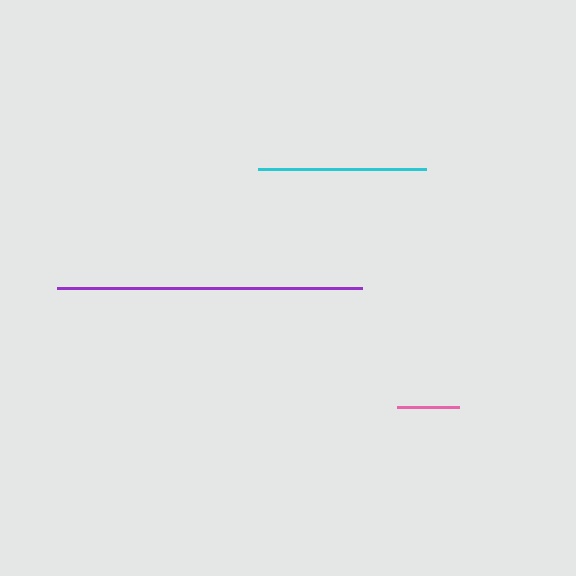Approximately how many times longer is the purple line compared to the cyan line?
The purple line is approximately 1.8 times the length of the cyan line.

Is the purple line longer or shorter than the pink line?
The purple line is longer than the pink line.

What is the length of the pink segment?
The pink segment is approximately 62 pixels long.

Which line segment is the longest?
The purple line is the longest at approximately 305 pixels.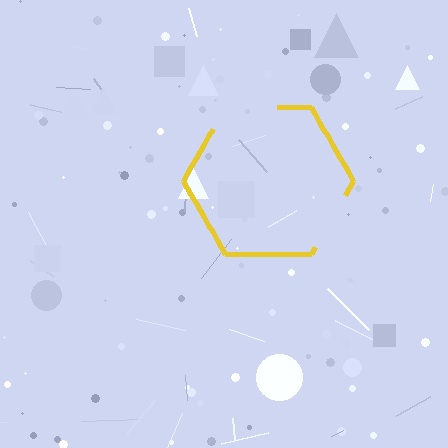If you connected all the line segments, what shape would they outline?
They would outline a hexagon.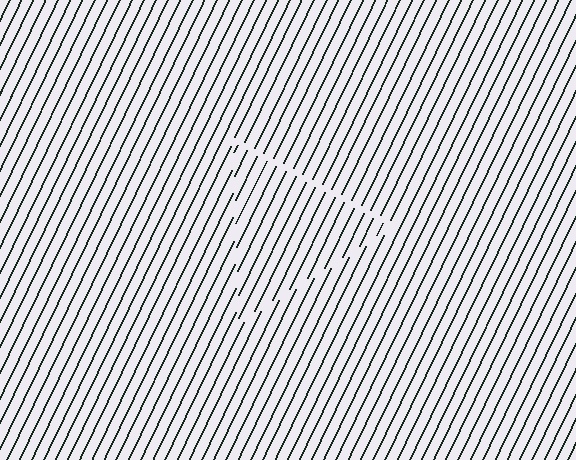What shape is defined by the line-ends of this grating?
An illusory triangle. The interior of the shape contains the same grating, shifted by half a period — the contour is defined by the phase discontinuity where line-ends from the inner and outer gratings abut.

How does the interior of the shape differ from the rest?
The interior of the shape contains the same grating, shifted by half a period — the contour is defined by the phase discontinuity where line-ends from the inner and outer gratings abut.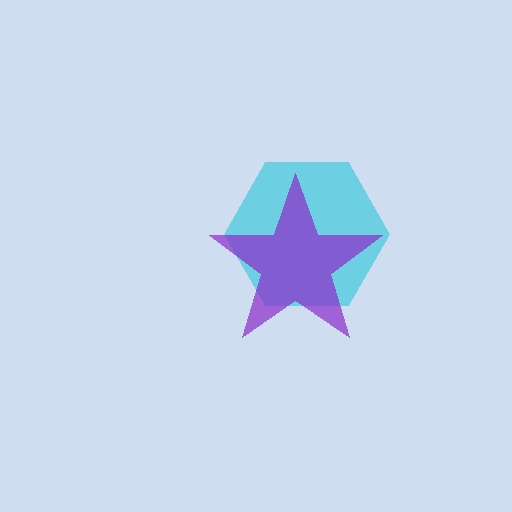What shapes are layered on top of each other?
The layered shapes are: a cyan hexagon, a purple star.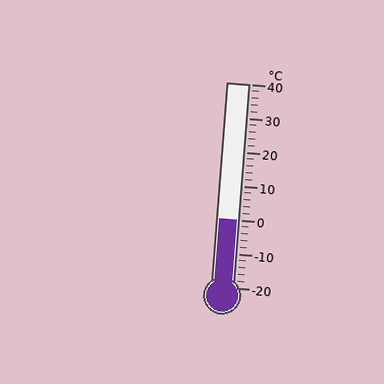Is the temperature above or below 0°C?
The temperature is at 0°C.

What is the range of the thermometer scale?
The thermometer scale ranges from -20°C to 40°C.